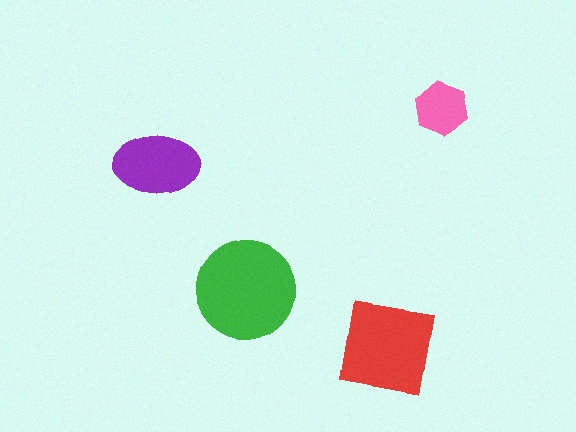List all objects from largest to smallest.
The green circle, the red square, the purple ellipse, the pink hexagon.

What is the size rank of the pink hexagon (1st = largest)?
4th.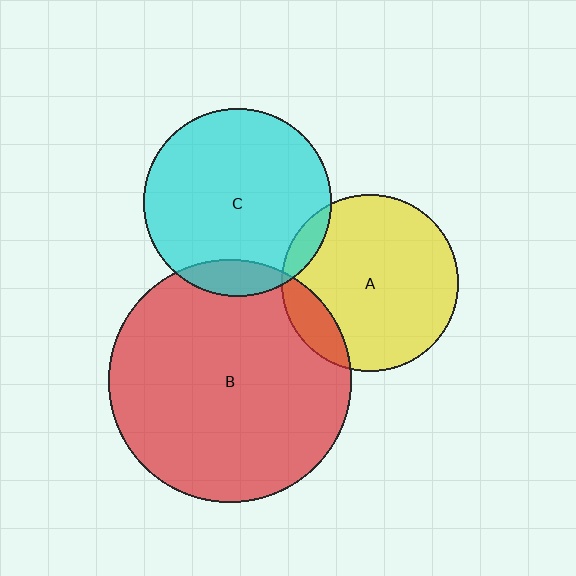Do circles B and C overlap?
Yes.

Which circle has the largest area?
Circle B (red).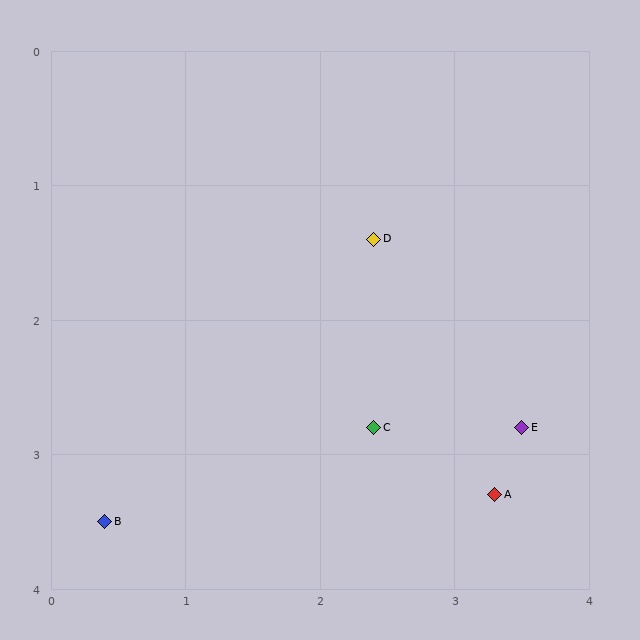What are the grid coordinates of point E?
Point E is at approximately (3.5, 2.8).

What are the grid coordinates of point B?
Point B is at approximately (0.4, 3.5).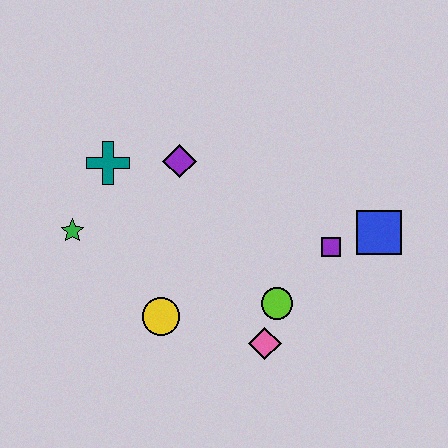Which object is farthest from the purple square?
The green star is farthest from the purple square.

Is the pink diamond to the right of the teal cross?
Yes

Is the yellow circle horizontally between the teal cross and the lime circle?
Yes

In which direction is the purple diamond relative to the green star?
The purple diamond is to the right of the green star.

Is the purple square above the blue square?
No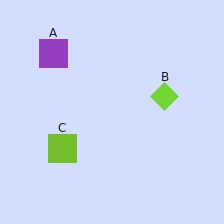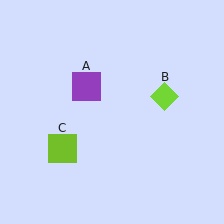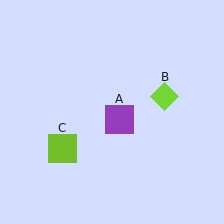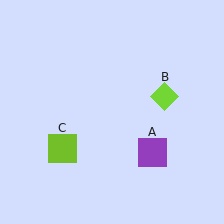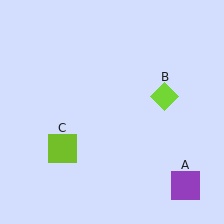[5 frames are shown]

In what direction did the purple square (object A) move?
The purple square (object A) moved down and to the right.